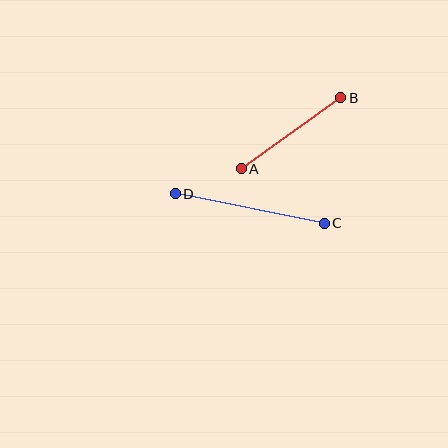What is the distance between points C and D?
The distance is approximately 152 pixels.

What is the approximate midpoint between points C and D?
The midpoint is at approximately (250, 209) pixels.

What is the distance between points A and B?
The distance is approximately 123 pixels.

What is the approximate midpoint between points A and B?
The midpoint is at approximately (291, 133) pixels.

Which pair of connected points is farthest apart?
Points C and D are farthest apart.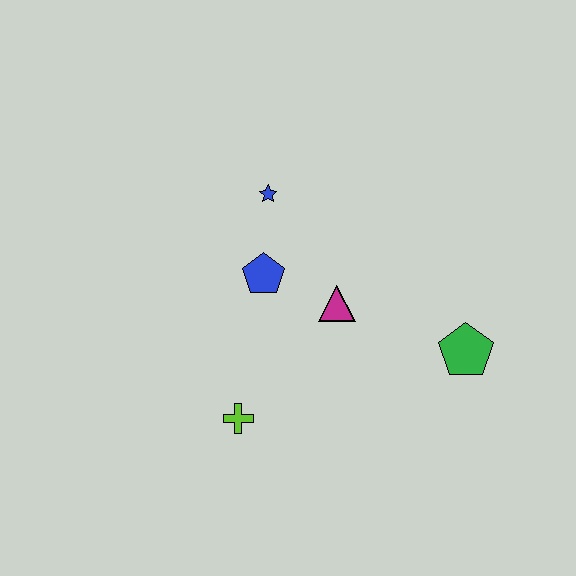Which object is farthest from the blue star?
The green pentagon is farthest from the blue star.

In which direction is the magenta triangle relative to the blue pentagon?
The magenta triangle is to the right of the blue pentagon.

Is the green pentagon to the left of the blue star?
No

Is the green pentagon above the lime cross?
Yes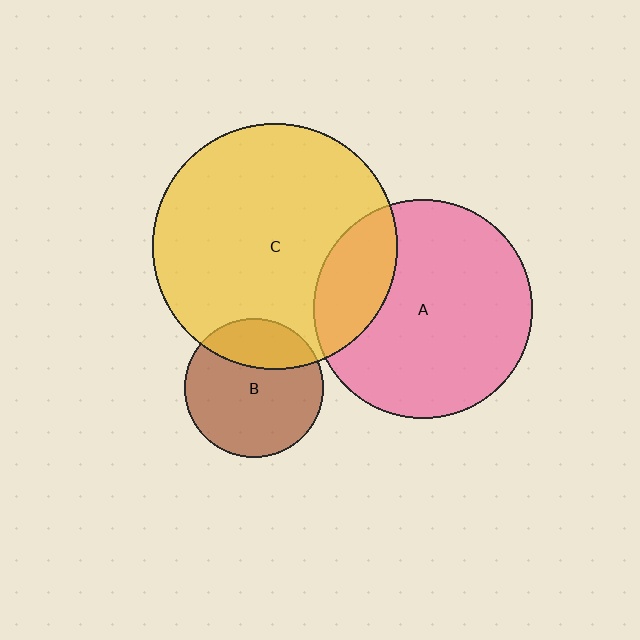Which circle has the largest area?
Circle C (yellow).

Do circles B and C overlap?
Yes.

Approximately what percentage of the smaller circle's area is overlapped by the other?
Approximately 25%.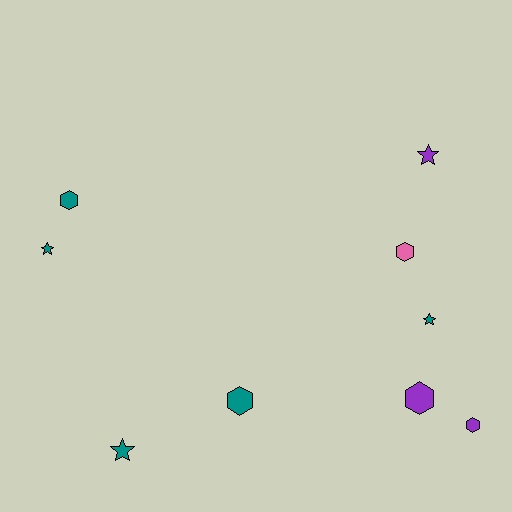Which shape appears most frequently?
Hexagon, with 5 objects.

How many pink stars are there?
There are no pink stars.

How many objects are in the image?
There are 9 objects.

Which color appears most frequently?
Teal, with 5 objects.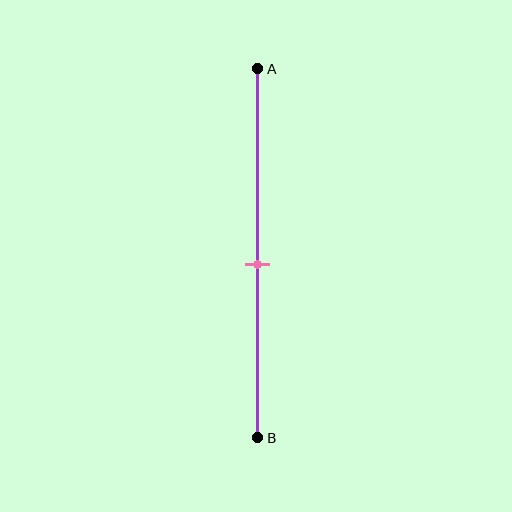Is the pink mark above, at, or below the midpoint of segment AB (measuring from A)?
The pink mark is approximately at the midpoint of segment AB.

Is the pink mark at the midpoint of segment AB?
Yes, the mark is approximately at the midpoint.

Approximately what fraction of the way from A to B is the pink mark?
The pink mark is approximately 55% of the way from A to B.